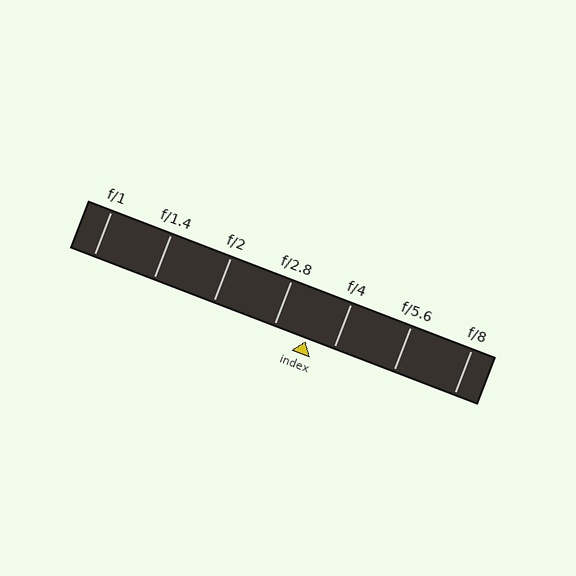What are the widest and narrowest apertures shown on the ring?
The widest aperture shown is f/1 and the narrowest is f/8.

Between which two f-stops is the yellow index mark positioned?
The index mark is between f/2.8 and f/4.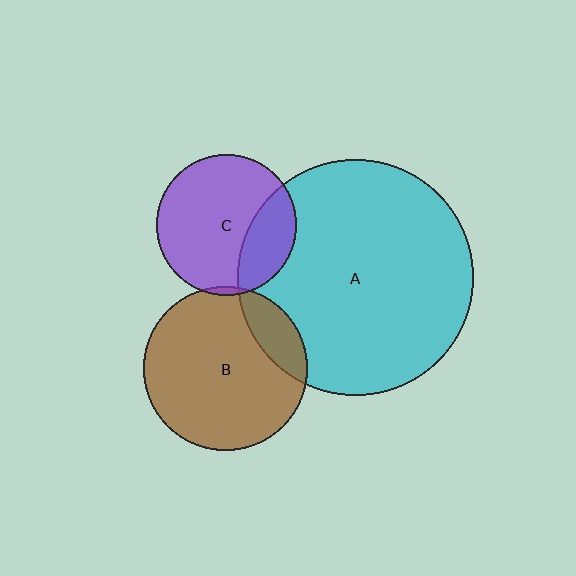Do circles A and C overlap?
Yes.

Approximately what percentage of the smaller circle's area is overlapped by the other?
Approximately 25%.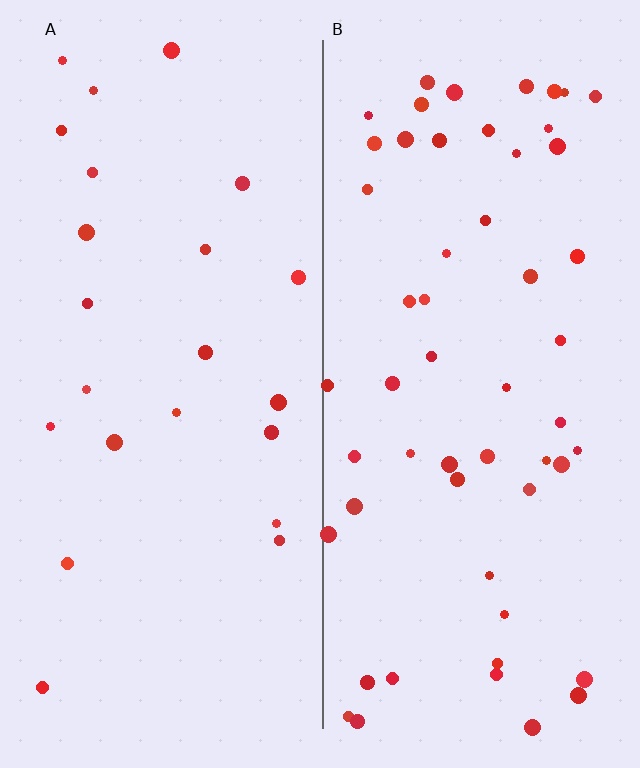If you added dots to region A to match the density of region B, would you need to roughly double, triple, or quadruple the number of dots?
Approximately double.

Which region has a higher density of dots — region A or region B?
B (the right).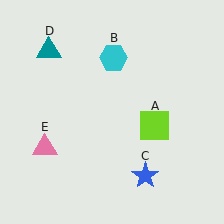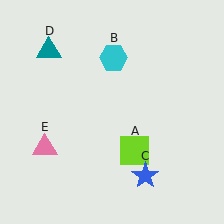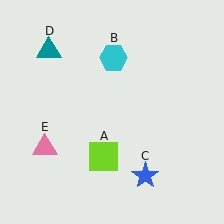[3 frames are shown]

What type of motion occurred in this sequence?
The lime square (object A) rotated clockwise around the center of the scene.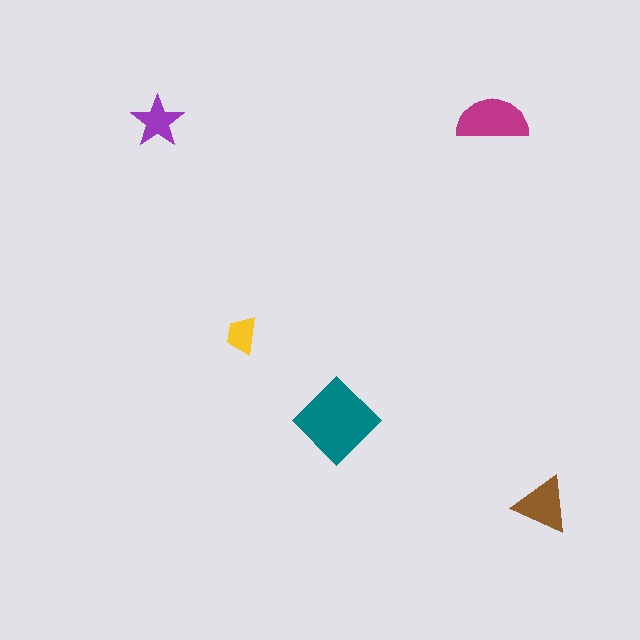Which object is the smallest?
The yellow trapezoid.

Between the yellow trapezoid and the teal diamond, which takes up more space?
The teal diamond.